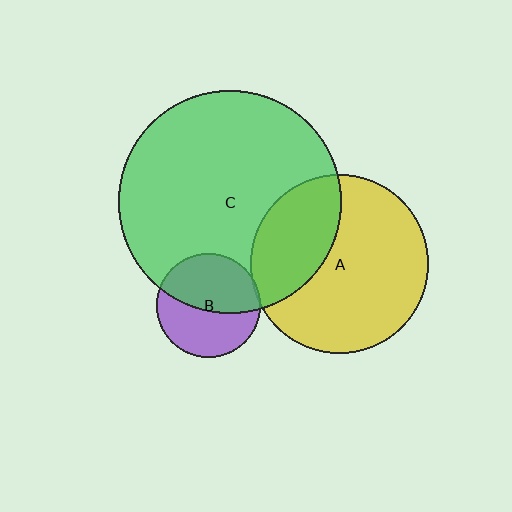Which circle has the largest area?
Circle C (green).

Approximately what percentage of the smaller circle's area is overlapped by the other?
Approximately 5%.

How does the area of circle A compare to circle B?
Approximately 2.9 times.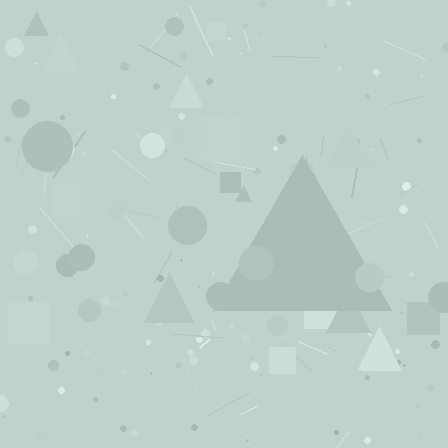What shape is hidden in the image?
A triangle is hidden in the image.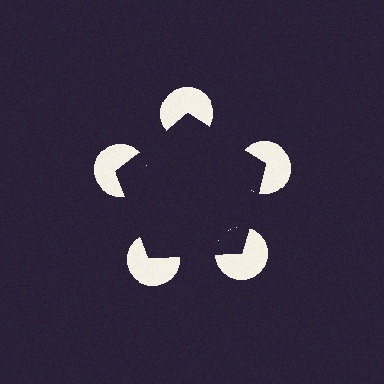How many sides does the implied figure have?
5 sides.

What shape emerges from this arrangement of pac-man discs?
An illusory pentagon — its edges are inferred from the aligned wedge cuts in the pac-man discs, not physically drawn.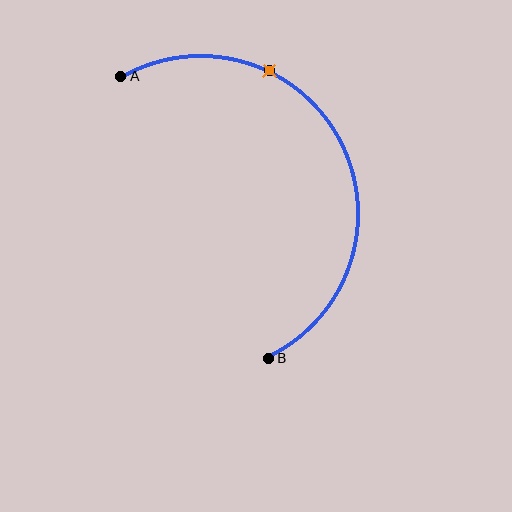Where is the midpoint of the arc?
The arc midpoint is the point on the curve farthest from the straight line joining A and B. It sits to the right of that line.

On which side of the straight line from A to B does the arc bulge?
The arc bulges to the right of the straight line connecting A and B.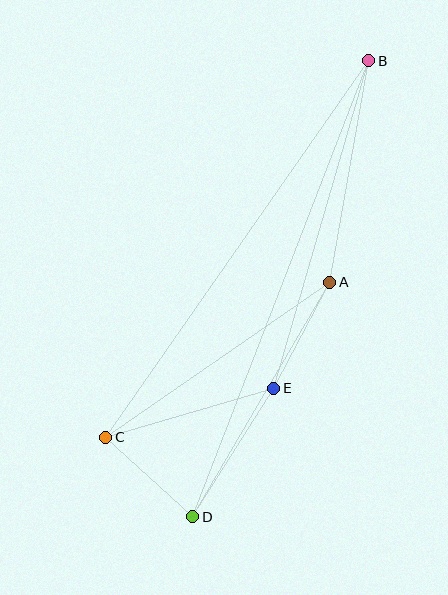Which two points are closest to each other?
Points C and D are closest to each other.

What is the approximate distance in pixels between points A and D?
The distance between A and D is approximately 272 pixels.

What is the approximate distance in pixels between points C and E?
The distance between C and E is approximately 175 pixels.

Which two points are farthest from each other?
Points B and D are farthest from each other.